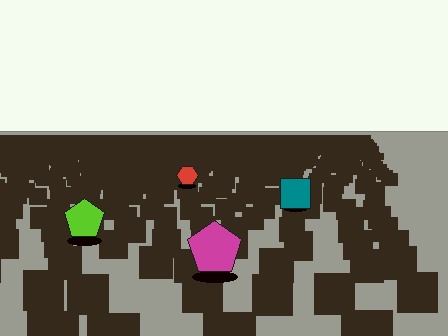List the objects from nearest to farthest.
From nearest to farthest: the magenta pentagon, the lime pentagon, the teal square, the red hexagon.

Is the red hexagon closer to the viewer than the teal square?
No. The teal square is closer — you can tell from the texture gradient: the ground texture is coarser near it.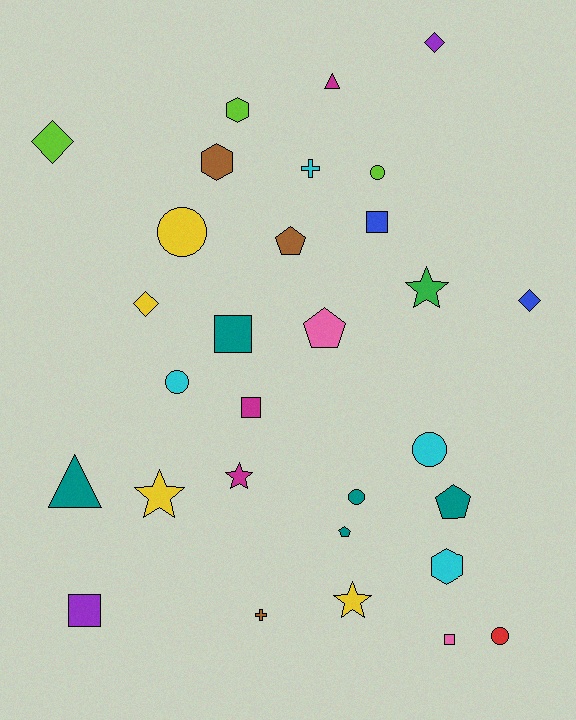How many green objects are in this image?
There is 1 green object.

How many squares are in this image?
There are 5 squares.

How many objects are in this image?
There are 30 objects.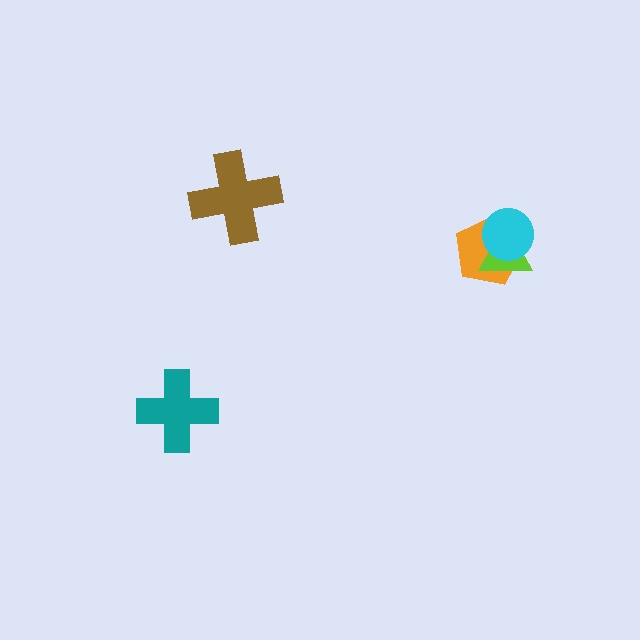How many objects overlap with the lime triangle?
2 objects overlap with the lime triangle.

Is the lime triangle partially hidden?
Yes, it is partially covered by another shape.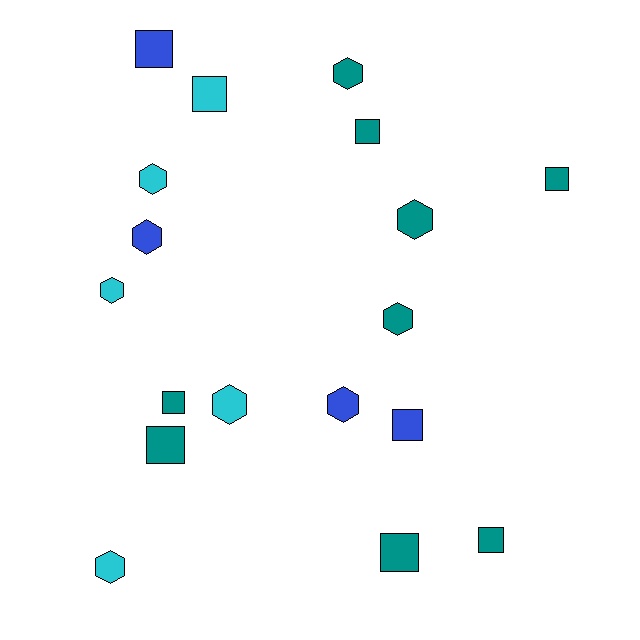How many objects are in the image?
There are 18 objects.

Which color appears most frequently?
Teal, with 9 objects.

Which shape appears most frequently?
Hexagon, with 9 objects.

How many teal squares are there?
There are 6 teal squares.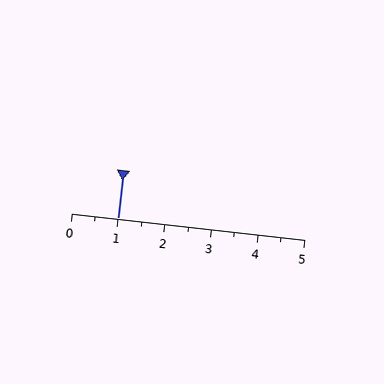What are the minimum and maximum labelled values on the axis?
The axis runs from 0 to 5.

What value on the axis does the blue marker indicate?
The marker indicates approximately 1.